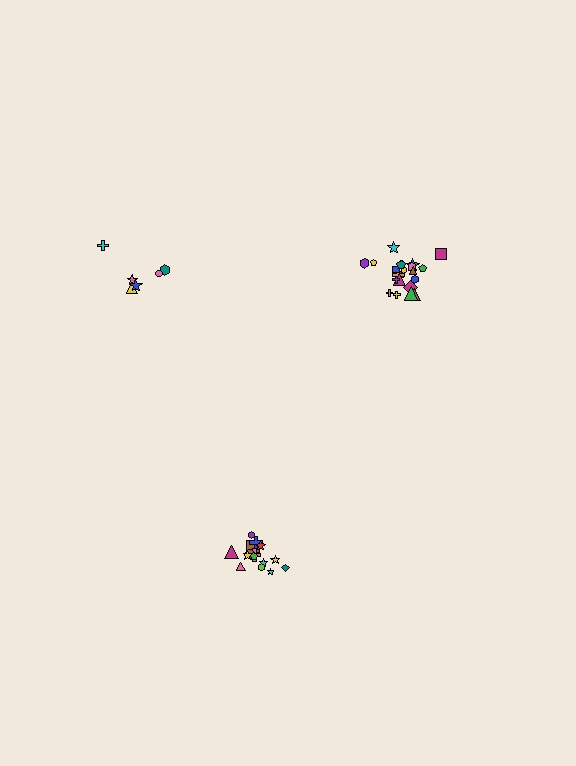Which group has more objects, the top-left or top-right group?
The top-right group.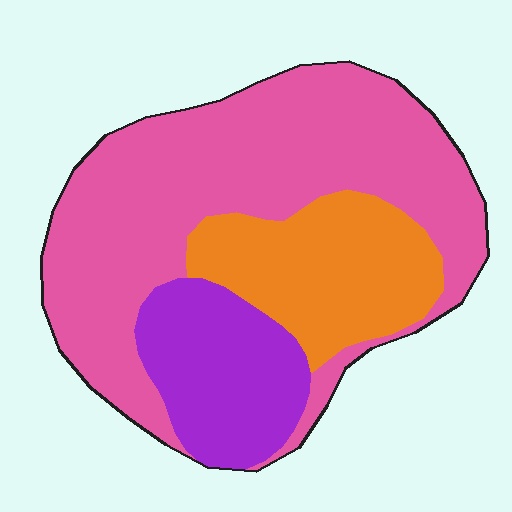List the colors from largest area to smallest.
From largest to smallest: pink, orange, purple.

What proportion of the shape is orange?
Orange takes up about one fifth (1/5) of the shape.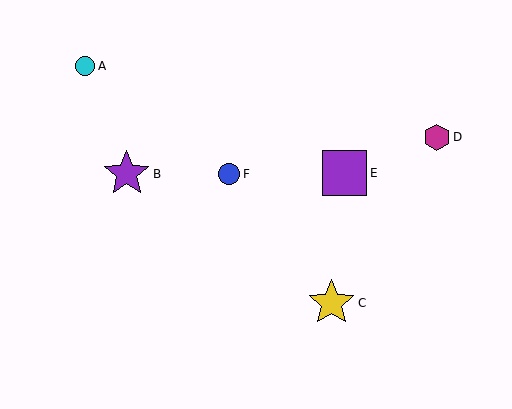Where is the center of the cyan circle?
The center of the cyan circle is at (85, 66).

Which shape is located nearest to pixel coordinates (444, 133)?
The magenta hexagon (labeled D) at (437, 137) is nearest to that location.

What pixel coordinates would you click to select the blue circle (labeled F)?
Click at (229, 174) to select the blue circle F.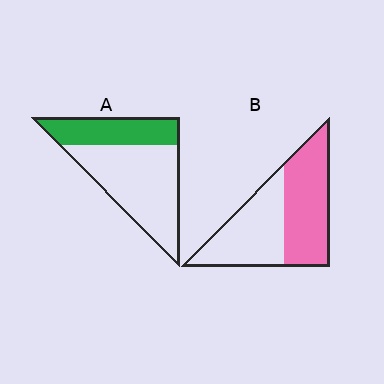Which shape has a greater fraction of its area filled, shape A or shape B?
Shape B.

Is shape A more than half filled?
No.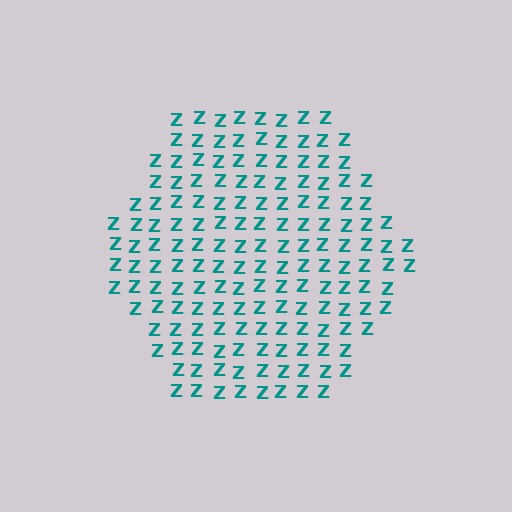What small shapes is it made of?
It is made of small letter Z's.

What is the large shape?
The large shape is a hexagon.